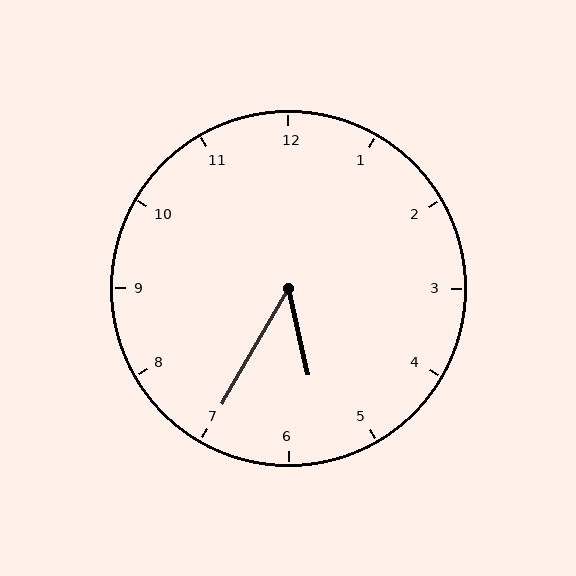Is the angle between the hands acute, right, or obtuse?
It is acute.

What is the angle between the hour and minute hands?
Approximately 42 degrees.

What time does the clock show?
5:35.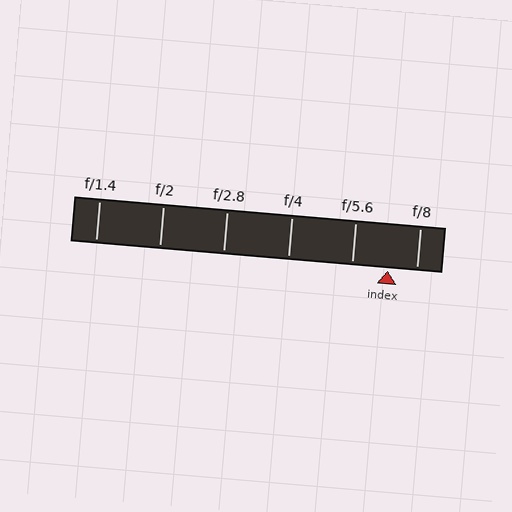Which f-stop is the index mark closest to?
The index mark is closest to f/8.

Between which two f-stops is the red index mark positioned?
The index mark is between f/5.6 and f/8.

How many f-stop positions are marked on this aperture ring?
There are 6 f-stop positions marked.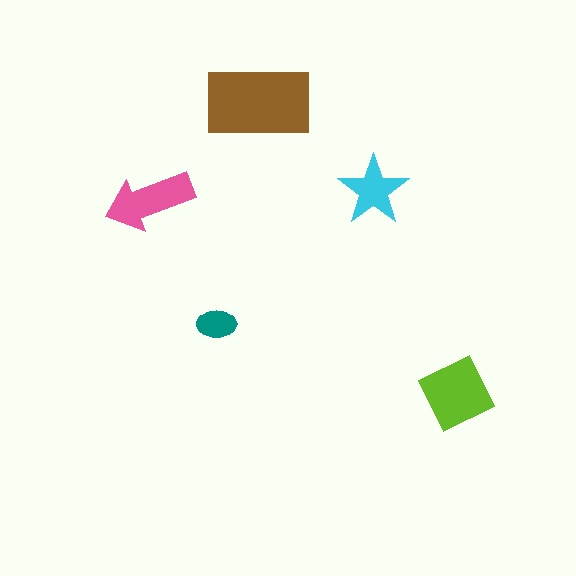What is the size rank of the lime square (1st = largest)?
2nd.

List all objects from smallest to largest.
The teal ellipse, the cyan star, the pink arrow, the lime square, the brown rectangle.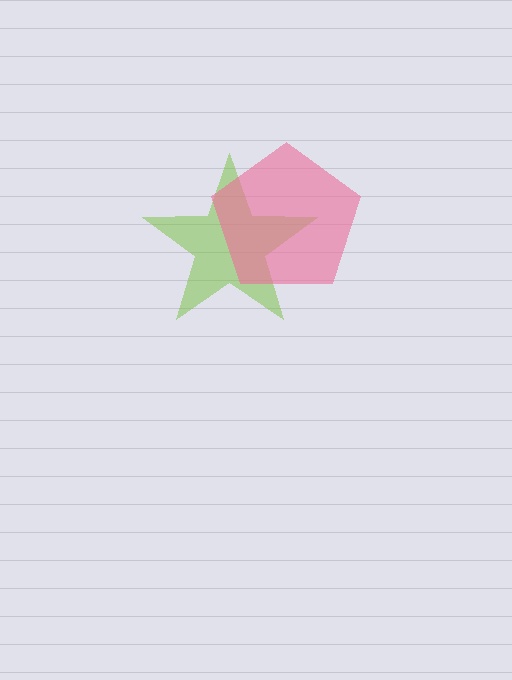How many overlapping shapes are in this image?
There are 2 overlapping shapes in the image.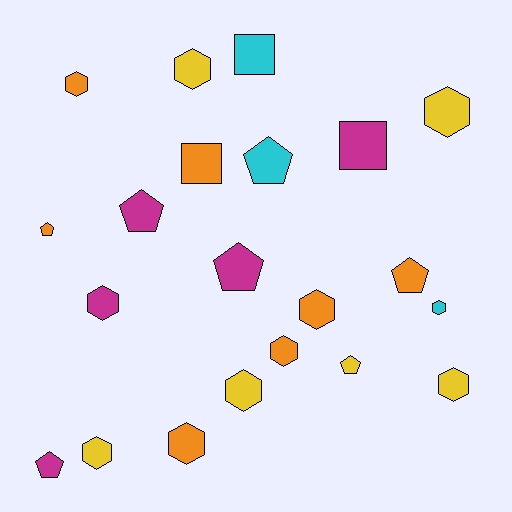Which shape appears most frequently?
Hexagon, with 11 objects.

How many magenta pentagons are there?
There are 3 magenta pentagons.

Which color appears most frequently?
Orange, with 7 objects.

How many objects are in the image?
There are 21 objects.